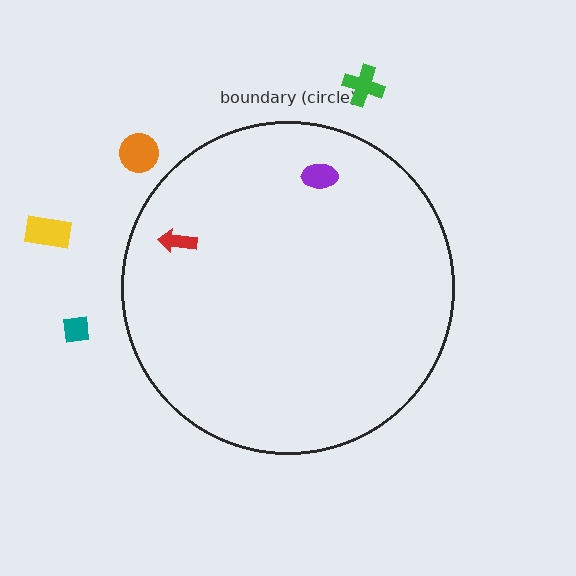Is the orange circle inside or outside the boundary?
Outside.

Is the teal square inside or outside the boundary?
Outside.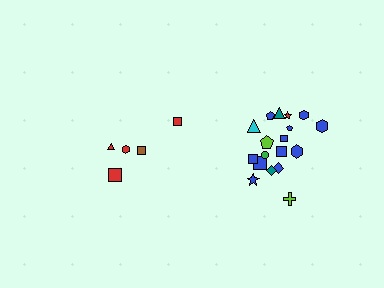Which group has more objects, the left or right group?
The right group.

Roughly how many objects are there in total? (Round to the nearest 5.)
Roughly 25 objects in total.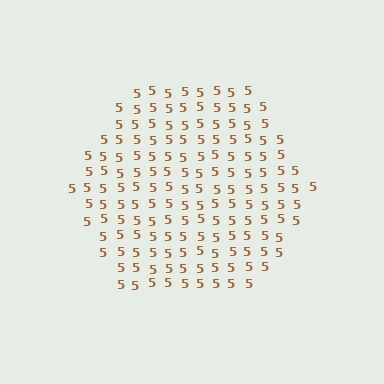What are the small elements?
The small elements are digit 5's.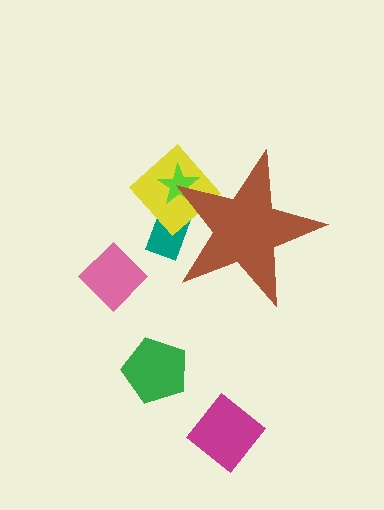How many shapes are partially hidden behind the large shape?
3 shapes are partially hidden.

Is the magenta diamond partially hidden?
No, the magenta diamond is fully visible.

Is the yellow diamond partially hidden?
Yes, the yellow diamond is partially hidden behind the brown star.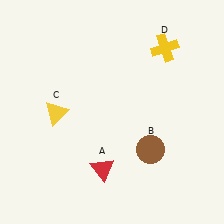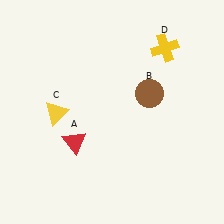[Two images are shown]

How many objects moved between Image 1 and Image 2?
2 objects moved between the two images.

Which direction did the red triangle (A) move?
The red triangle (A) moved up.